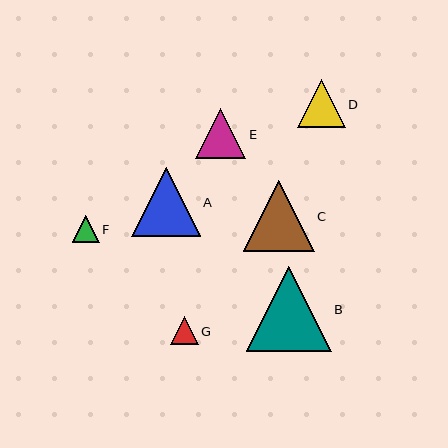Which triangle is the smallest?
Triangle F is the smallest with a size of approximately 26 pixels.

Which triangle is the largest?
Triangle B is the largest with a size of approximately 85 pixels.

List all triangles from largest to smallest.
From largest to smallest: B, C, A, E, D, G, F.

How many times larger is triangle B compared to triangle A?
Triangle B is approximately 1.2 times the size of triangle A.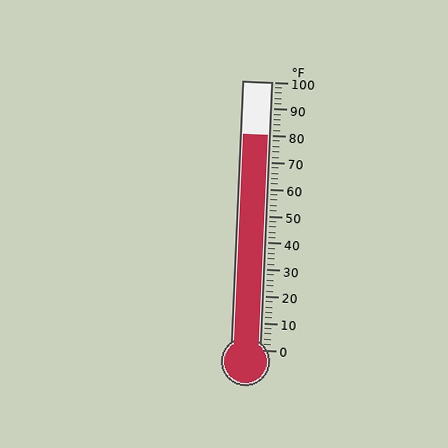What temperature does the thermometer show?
The thermometer shows approximately 80°F.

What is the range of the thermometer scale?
The thermometer scale ranges from 0°F to 100°F.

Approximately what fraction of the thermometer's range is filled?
The thermometer is filled to approximately 80% of its range.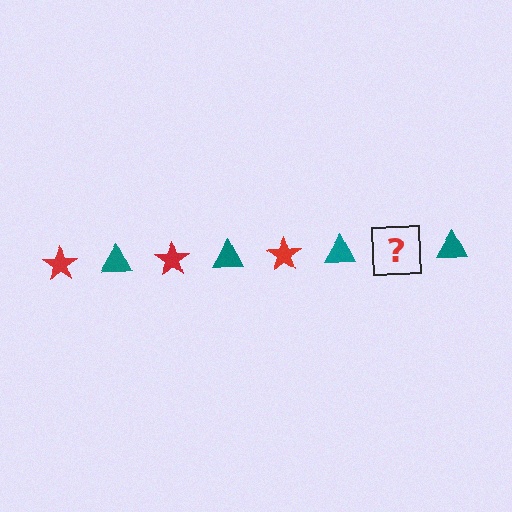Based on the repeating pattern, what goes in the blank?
The blank should be a red star.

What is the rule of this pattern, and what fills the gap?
The rule is that the pattern alternates between red star and teal triangle. The gap should be filled with a red star.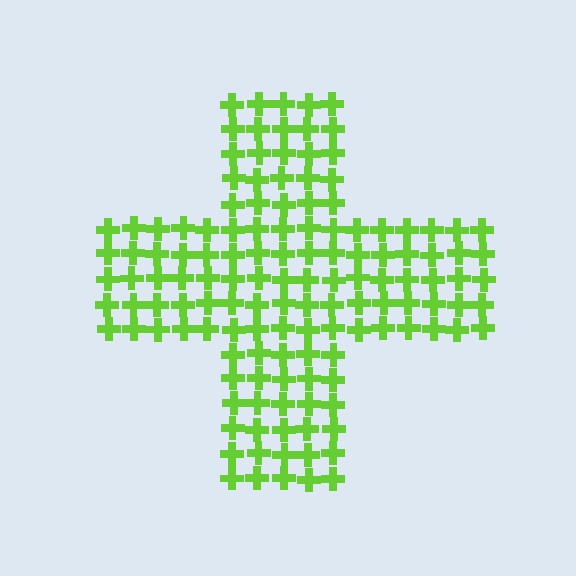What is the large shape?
The large shape is a cross.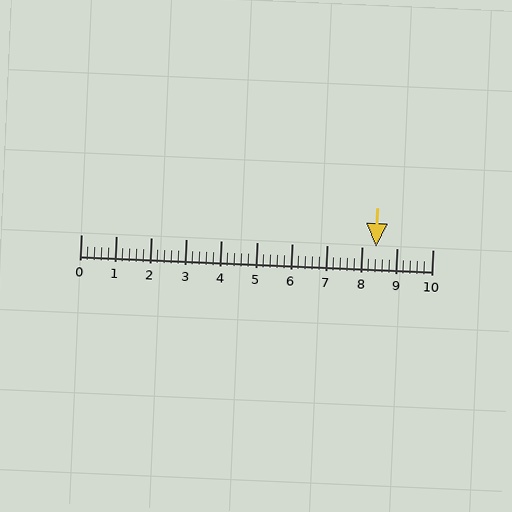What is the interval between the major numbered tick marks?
The major tick marks are spaced 1 units apart.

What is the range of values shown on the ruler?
The ruler shows values from 0 to 10.